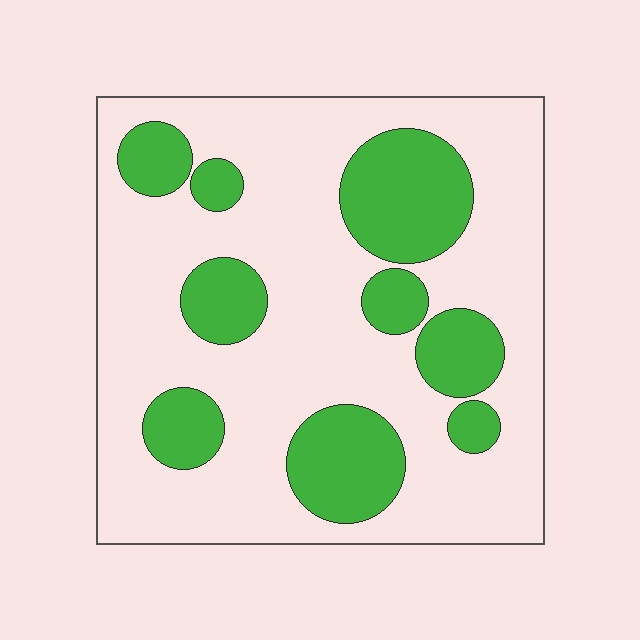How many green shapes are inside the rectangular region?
9.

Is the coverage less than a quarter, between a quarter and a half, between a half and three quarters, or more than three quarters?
Between a quarter and a half.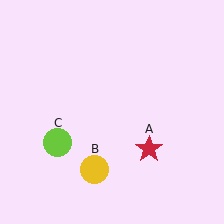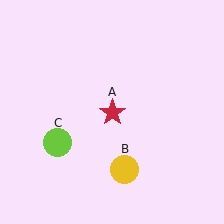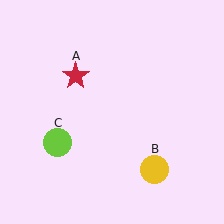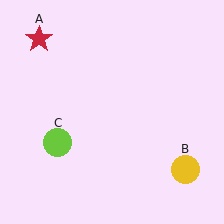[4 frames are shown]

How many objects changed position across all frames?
2 objects changed position: red star (object A), yellow circle (object B).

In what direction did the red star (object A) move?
The red star (object A) moved up and to the left.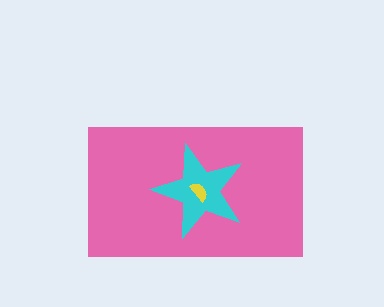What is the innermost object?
The yellow semicircle.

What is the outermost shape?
The pink rectangle.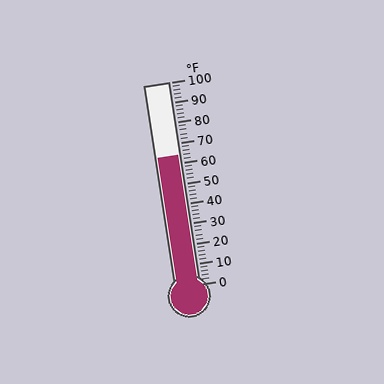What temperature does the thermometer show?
The thermometer shows approximately 64°F.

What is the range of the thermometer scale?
The thermometer scale ranges from 0°F to 100°F.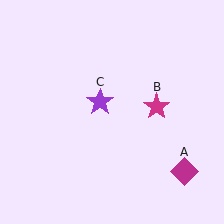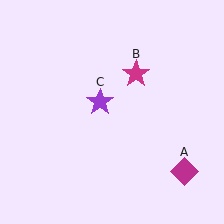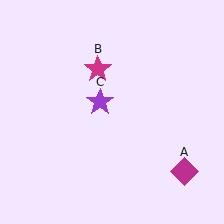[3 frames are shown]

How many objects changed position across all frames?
1 object changed position: magenta star (object B).